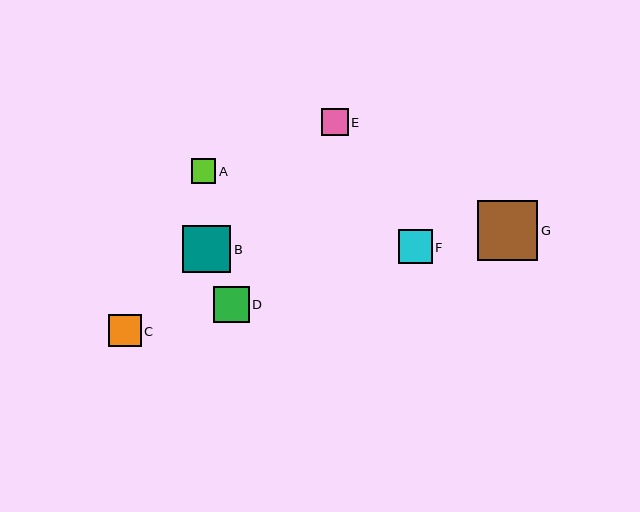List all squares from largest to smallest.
From largest to smallest: G, B, D, F, C, E, A.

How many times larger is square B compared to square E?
Square B is approximately 1.8 times the size of square E.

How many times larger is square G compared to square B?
Square G is approximately 1.3 times the size of square B.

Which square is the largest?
Square G is the largest with a size of approximately 61 pixels.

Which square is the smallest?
Square A is the smallest with a size of approximately 25 pixels.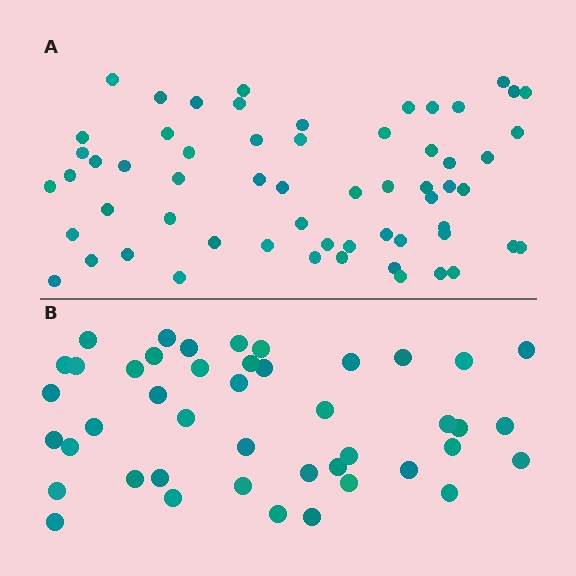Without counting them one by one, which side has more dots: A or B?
Region A (the top region) has more dots.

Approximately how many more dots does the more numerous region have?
Region A has approximately 15 more dots than region B.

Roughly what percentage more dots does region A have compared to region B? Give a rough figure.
About 35% more.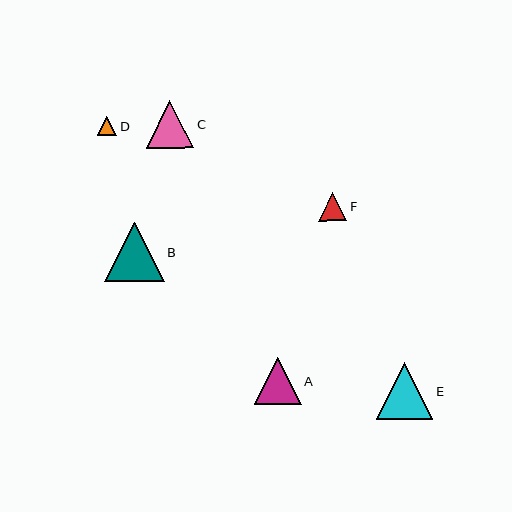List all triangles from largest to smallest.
From largest to smallest: B, E, C, A, F, D.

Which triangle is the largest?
Triangle B is the largest with a size of approximately 60 pixels.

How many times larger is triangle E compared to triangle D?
Triangle E is approximately 2.9 times the size of triangle D.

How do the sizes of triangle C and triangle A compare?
Triangle C and triangle A are approximately the same size.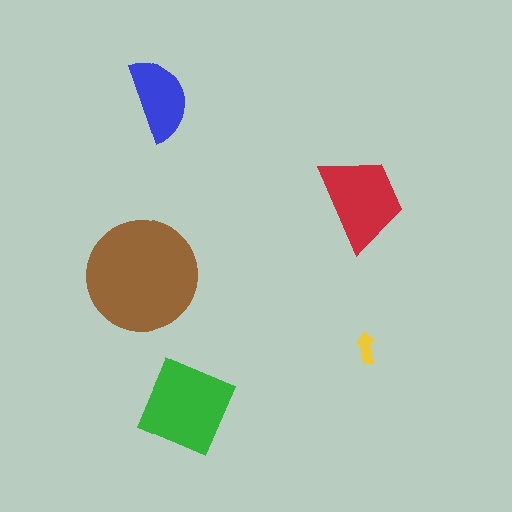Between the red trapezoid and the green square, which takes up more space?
The green square.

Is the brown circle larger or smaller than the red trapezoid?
Larger.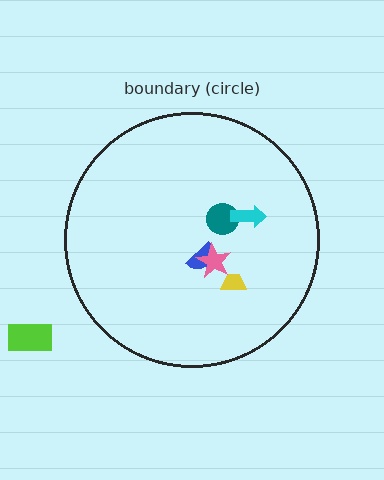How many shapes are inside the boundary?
5 inside, 1 outside.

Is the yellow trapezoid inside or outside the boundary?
Inside.